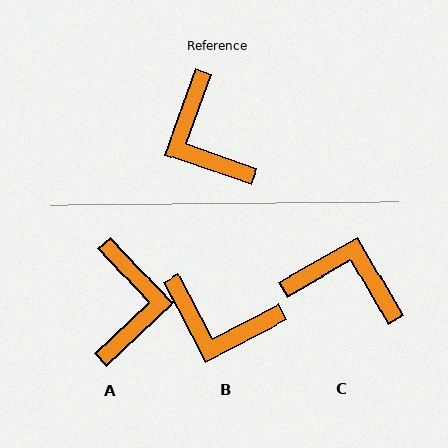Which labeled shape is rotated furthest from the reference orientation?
A, about 153 degrees away.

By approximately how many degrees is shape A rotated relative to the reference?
Approximately 153 degrees counter-clockwise.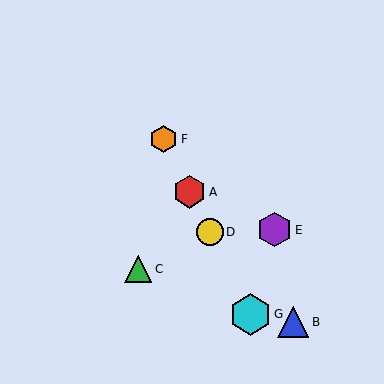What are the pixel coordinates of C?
Object C is at (138, 269).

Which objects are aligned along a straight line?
Objects A, D, F, G are aligned along a straight line.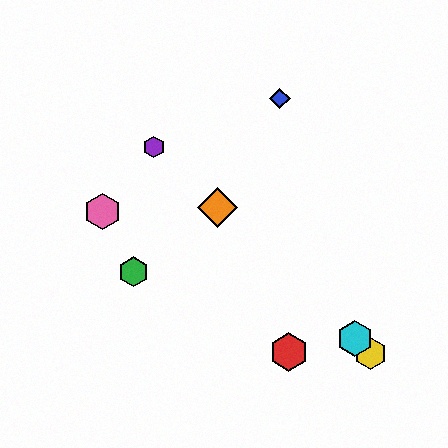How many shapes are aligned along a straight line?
4 shapes (the yellow hexagon, the purple hexagon, the orange diamond, the cyan hexagon) are aligned along a straight line.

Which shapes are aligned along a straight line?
The yellow hexagon, the purple hexagon, the orange diamond, the cyan hexagon are aligned along a straight line.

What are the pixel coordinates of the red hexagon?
The red hexagon is at (289, 352).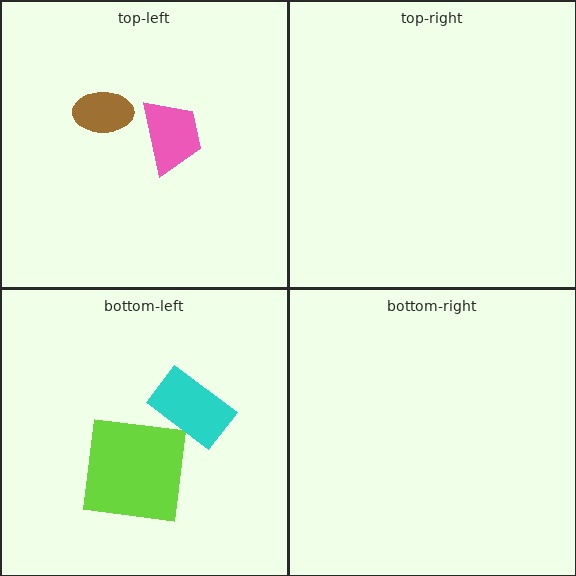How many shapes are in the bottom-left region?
2.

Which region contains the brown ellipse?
The top-left region.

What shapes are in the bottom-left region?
The lime square, the cyan rectangle.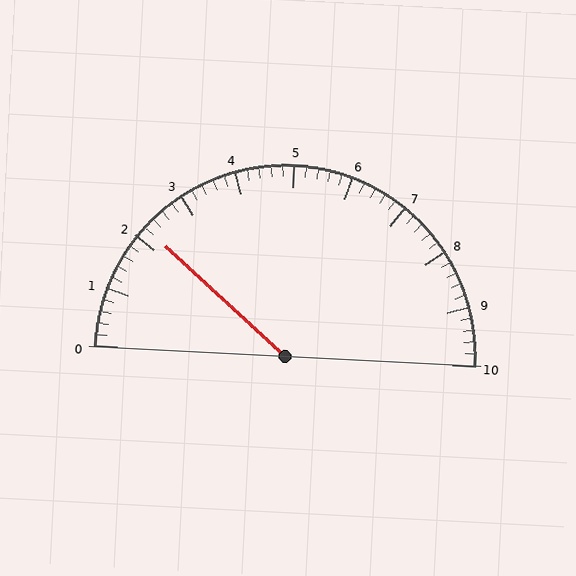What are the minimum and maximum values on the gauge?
The gauge ranges from 0 to 10.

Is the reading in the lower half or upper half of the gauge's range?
The reading is in the lower half of the range (0 to 10).